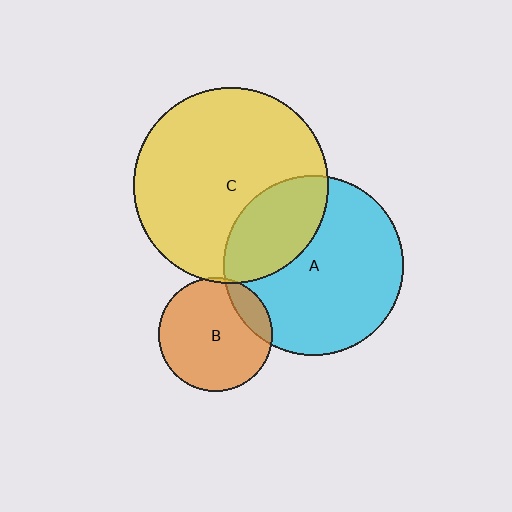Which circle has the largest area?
Circle C (yellow).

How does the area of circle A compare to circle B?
Approximately 2.5 times.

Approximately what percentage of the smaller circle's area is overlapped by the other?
Approximately 5%.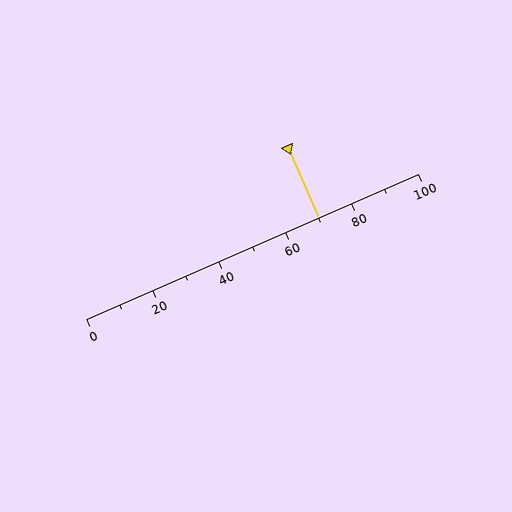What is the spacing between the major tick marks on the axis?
The major ticks are spaced 20 apart.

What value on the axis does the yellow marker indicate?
The marker indicates approximately 70.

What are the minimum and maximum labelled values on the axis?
The axis runs from 0 to 100.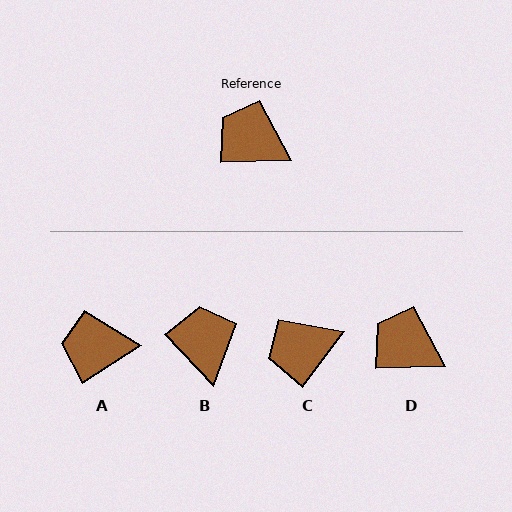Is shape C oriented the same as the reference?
No, it is off by about 51 degrees.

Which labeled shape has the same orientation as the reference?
D.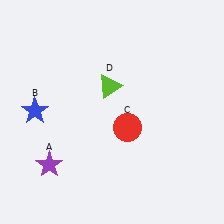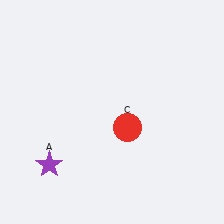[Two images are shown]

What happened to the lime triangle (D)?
The lime triangle (D) was removed in Image 2. It was in the top-left area of Image 1.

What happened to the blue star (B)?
The blue star (B) was removed in Image 2. It was in the top-left area of Image 1.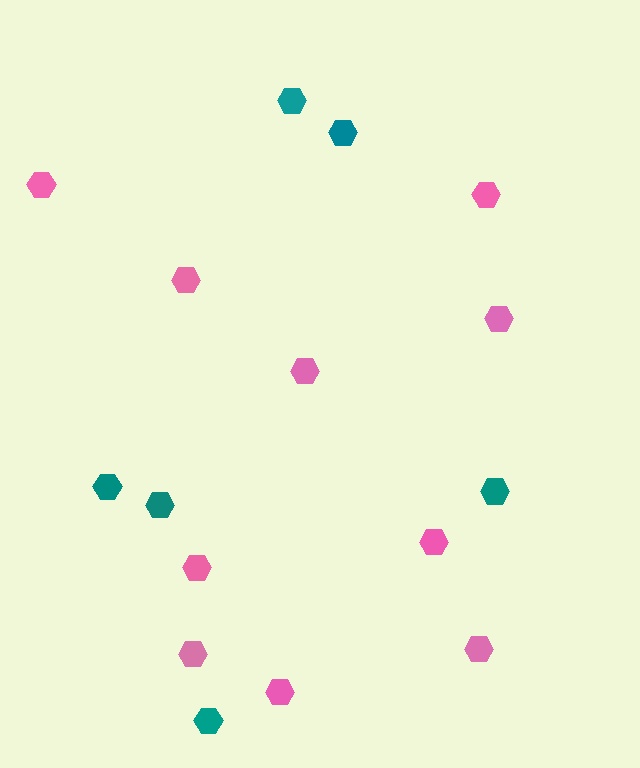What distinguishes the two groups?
There are 2 groups: one group of pink hexagons (10) and one group of teal hexagons (6).